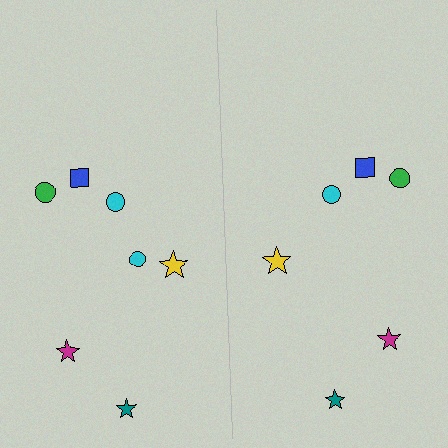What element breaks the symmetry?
A cyan circle is missing from the right side.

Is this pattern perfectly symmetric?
No, the pattern is not perfectly symmetric. A cyan circle is missing from the right side.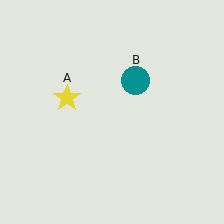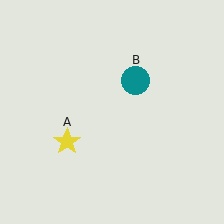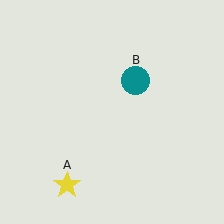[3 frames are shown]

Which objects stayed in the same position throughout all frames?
Teal circle (object B) remained stationary.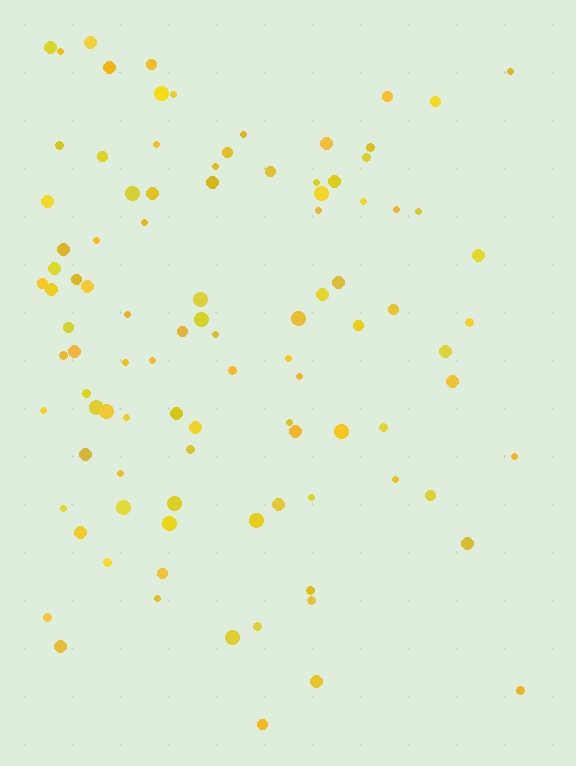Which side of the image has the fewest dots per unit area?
The right.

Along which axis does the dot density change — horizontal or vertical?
Horizontal.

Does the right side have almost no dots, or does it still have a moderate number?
Still a moderate number, just noticeably fewer than the left.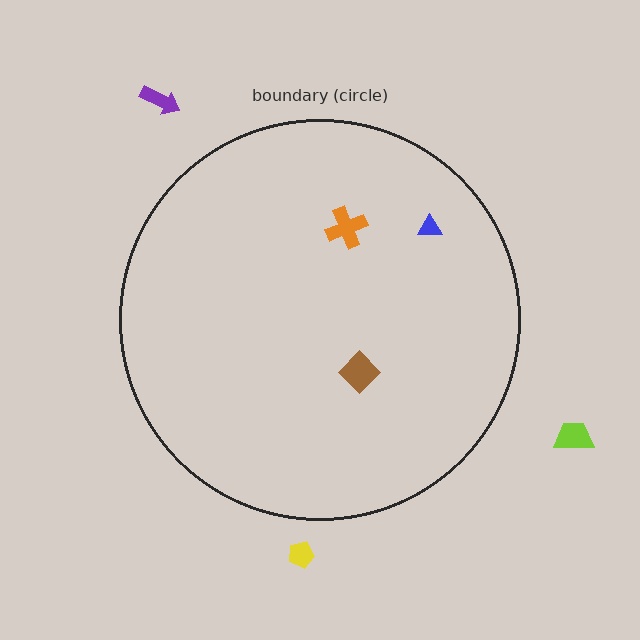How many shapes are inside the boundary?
3 inside, 3 outside.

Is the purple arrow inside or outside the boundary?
Outside.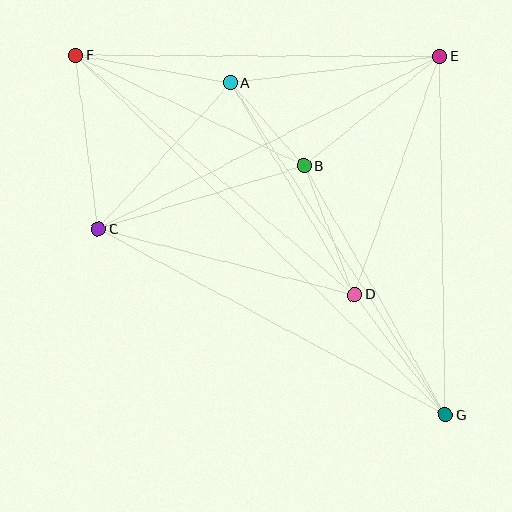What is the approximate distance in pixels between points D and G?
The distance between D and G is approximately 151 pixels.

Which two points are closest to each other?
Points A and B are closest to each other.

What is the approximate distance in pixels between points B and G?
The distance between B and G is approximately 286 pixels.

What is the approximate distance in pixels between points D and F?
The distance between D and F is approximately 368 pixels.